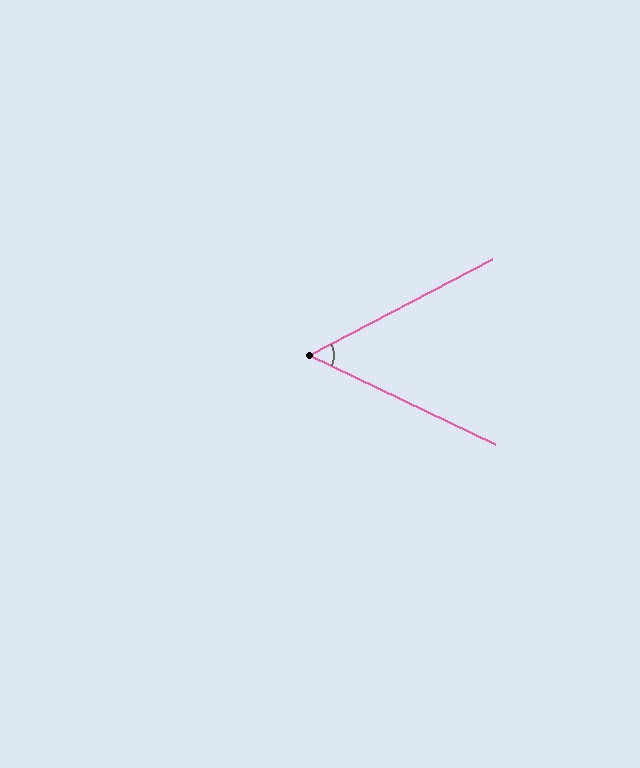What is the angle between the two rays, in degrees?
Approximately 53 degrees.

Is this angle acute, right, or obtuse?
It is acute.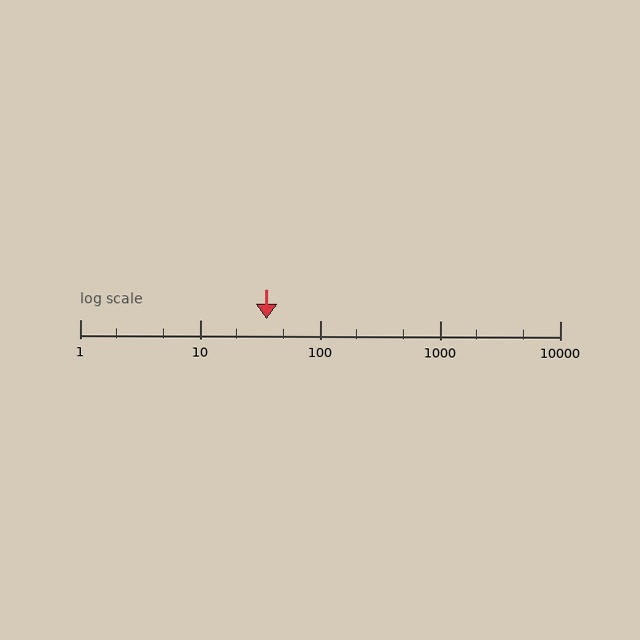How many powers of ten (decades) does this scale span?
The scale spans 4 decades, from 1 to 10000.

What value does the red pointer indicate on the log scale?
The pointer indicates approximately 36.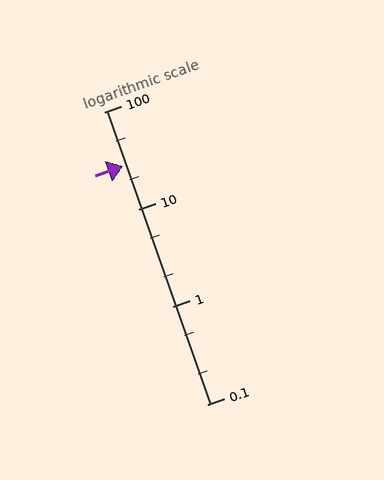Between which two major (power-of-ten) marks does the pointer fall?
The pointer is between 10 and 100.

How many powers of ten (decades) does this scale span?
The scale spans 3 decades, from 0.1 to 100.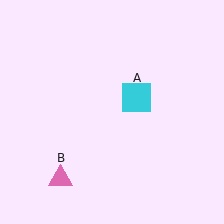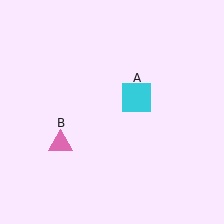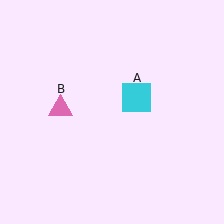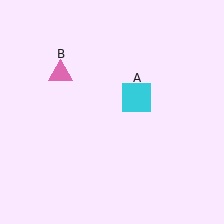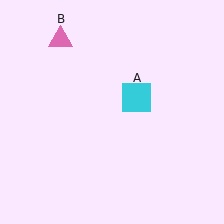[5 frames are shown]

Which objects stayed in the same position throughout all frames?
Cyan square (object A) remained stationary.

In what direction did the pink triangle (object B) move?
The pink triangle (object B) moved up.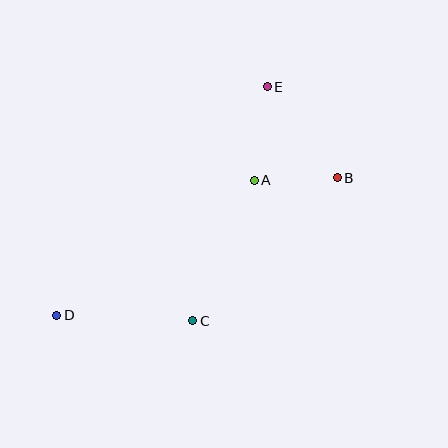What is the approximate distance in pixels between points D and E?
The distance between D and E is approximately 311 pixels.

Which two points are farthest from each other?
Points B and D are farthest from each other.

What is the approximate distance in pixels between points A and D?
The distance between A and D is approximately 239 pixels.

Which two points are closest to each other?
Points A and B are closest to each other.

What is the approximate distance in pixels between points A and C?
The distance between A and C is approximately 153 pixels.